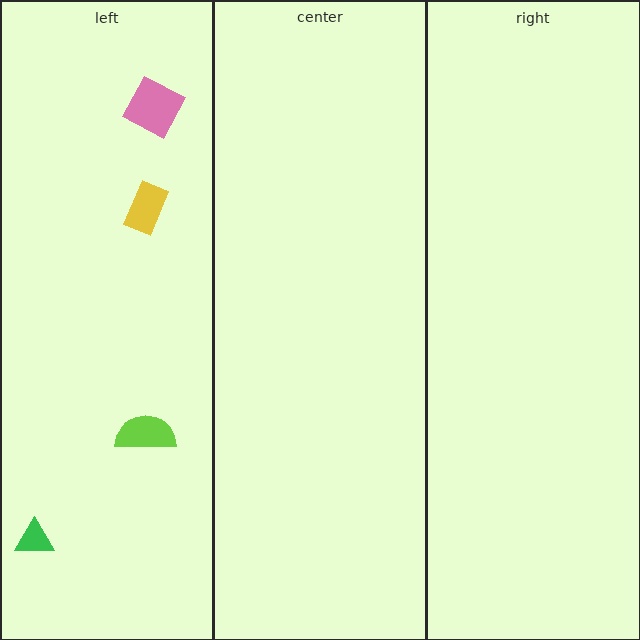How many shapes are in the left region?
4.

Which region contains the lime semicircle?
The left region.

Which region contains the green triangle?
The left region.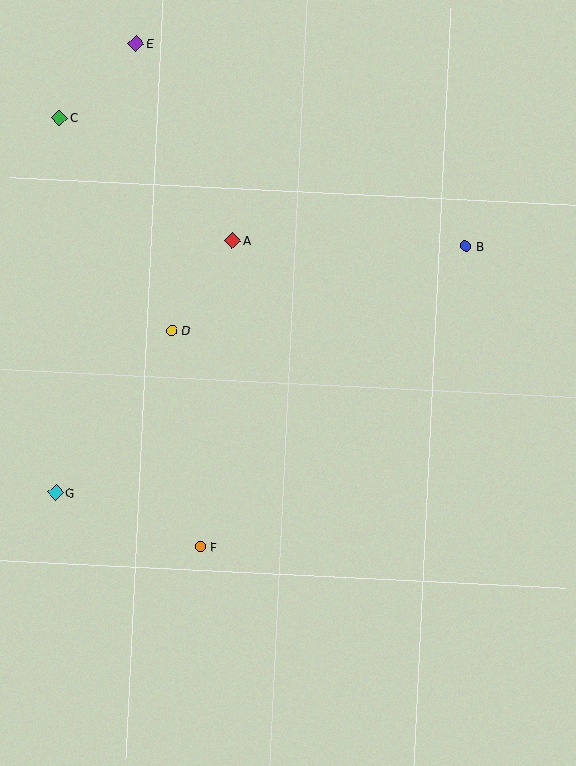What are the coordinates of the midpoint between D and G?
The midpoint between D and G is at (114, 412).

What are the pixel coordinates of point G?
Point G is at (56, 493).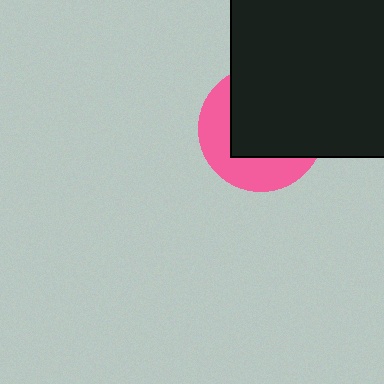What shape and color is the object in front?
The object in front is a black rectangle.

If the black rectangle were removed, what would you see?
You would see the complete pink circle.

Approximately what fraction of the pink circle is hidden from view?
Roughly 61% of the pink circle is hidden behind the black rectangle.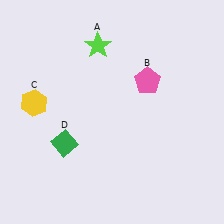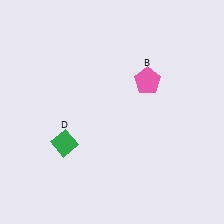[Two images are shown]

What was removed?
The lime star (A), the yellow hexagon (C) were removed in Image 2.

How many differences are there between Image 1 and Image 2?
There are 2 differences between the two images.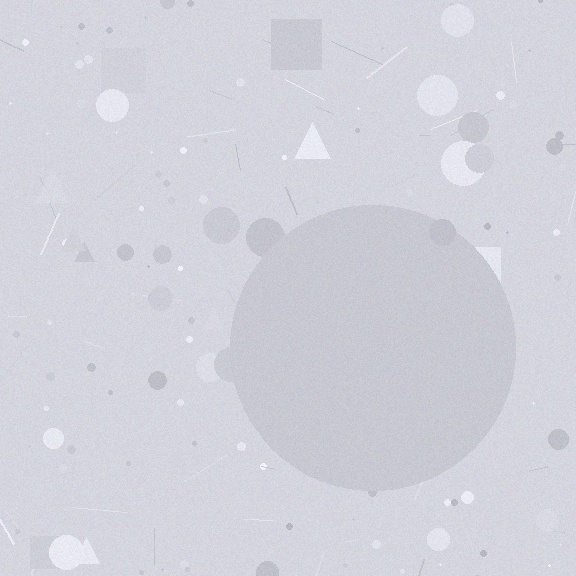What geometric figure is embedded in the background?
A circle is embedded in the background.